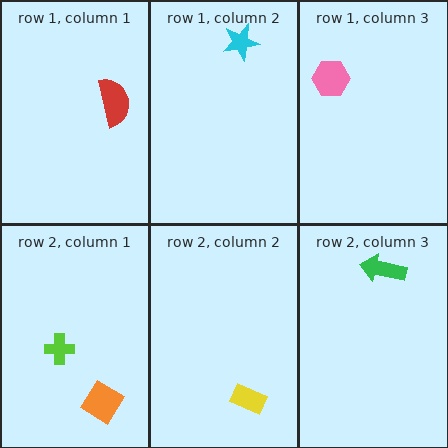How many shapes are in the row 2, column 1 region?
2.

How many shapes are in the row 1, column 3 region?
1.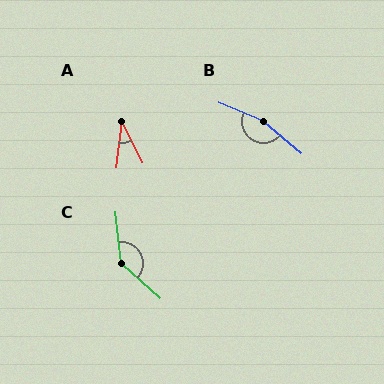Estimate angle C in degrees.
Approximately 138 degrees.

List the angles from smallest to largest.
A (34°), C (138°), B (163°).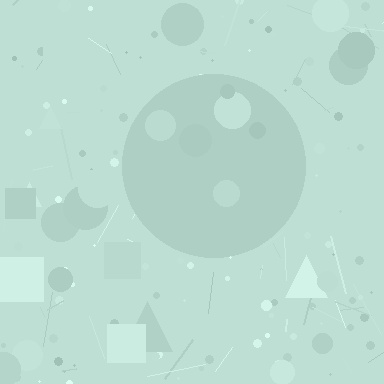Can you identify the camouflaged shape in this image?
The camouflaged shape is a circle.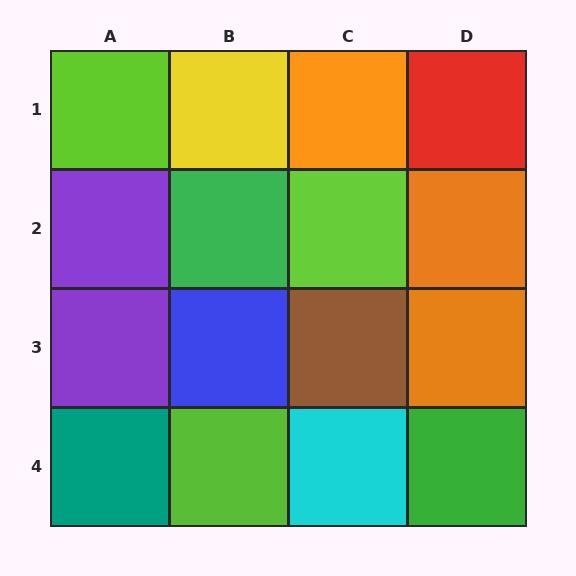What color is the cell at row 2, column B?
Green.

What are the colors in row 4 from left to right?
Teal, lime, cyan, green.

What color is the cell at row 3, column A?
Purple.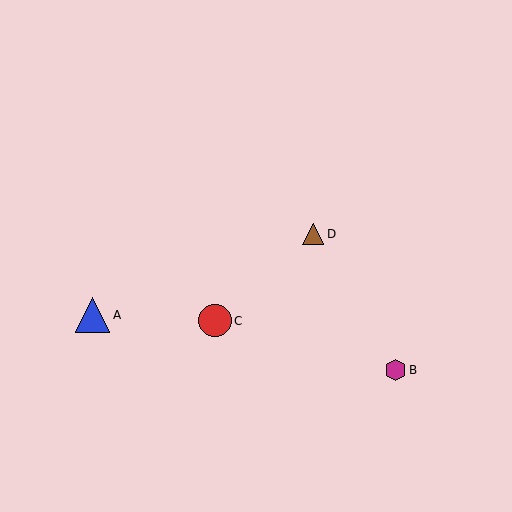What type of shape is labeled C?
Shape C is a red circle.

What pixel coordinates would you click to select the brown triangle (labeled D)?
Click at (313, 234) to select the brown triangle D.